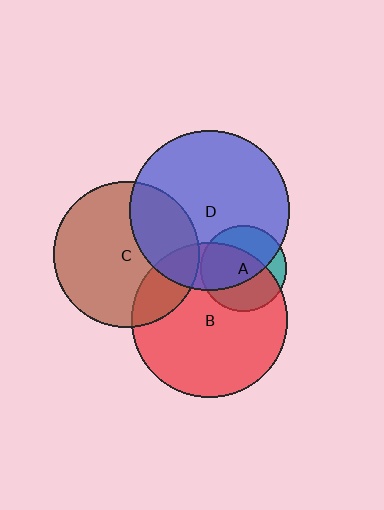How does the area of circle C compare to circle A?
Approximately 2.9 times.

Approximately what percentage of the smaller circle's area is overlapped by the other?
Approximately 20%.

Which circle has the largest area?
Circle D (blue).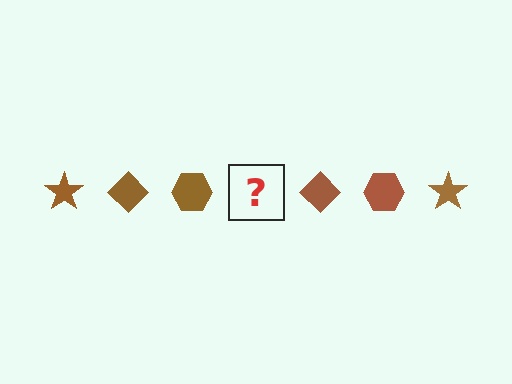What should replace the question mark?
The question mark should be replaced with a brown star.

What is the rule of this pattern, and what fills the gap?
The rule is that the pattern cycles through star, diamond, hexagon shapes in brown. The gap should be filled with a brown star.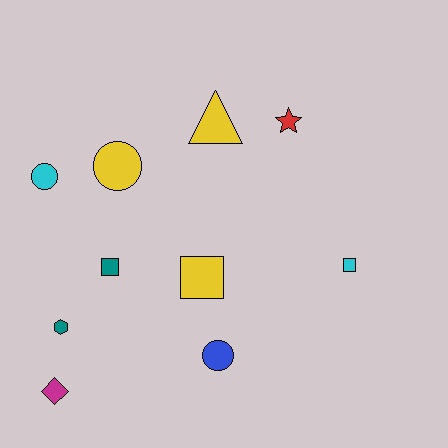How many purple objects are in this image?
There are no purple objects.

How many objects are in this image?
There are 10 objects.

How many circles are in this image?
There are 3 circles.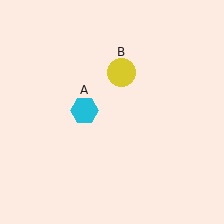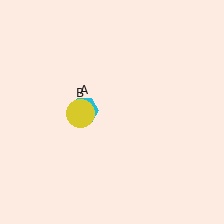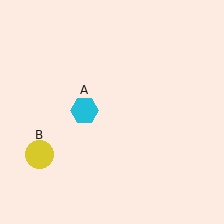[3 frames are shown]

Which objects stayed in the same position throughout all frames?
Cyan hexagon (object A) remained stationary.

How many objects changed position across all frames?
1 object changed position: yellow circle (object B).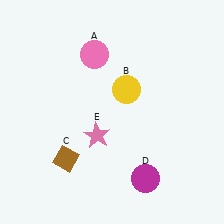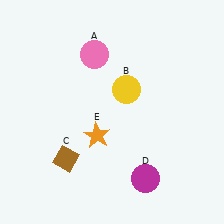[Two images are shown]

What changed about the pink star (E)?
In Image 1, E is pink. In Image 2, it changed to orange.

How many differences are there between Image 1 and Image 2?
There is 1 difference between the two images.